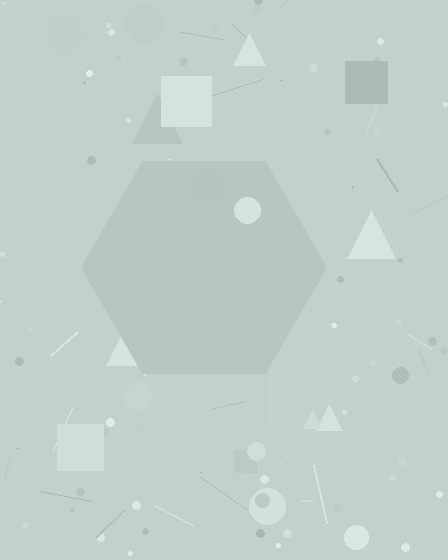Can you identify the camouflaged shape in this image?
The camouflaged shape is a hexagon.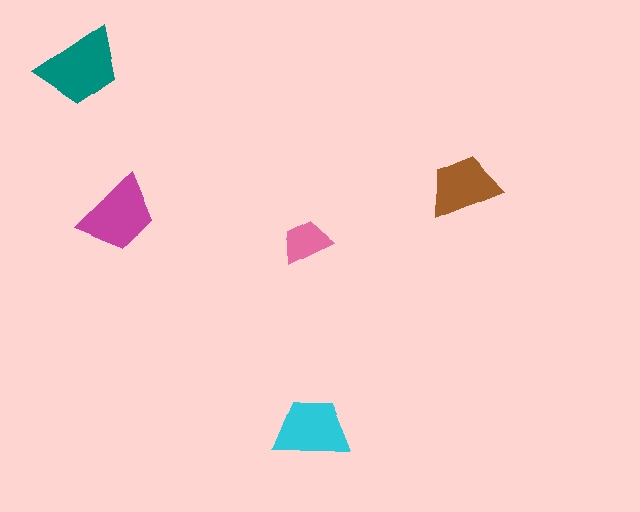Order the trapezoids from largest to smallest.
the teal one, the magenta one, the cyan one, the brown one, the pink one.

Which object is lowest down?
The cyan trapezoid is bottommost.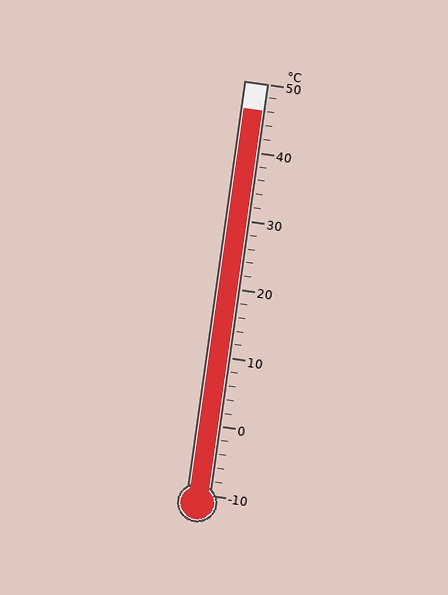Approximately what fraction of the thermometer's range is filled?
The thermometer is filled to approximately 95% of its range.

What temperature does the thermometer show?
The thermometer shows approximately 46°C.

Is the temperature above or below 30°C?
The temperature is above 30°C.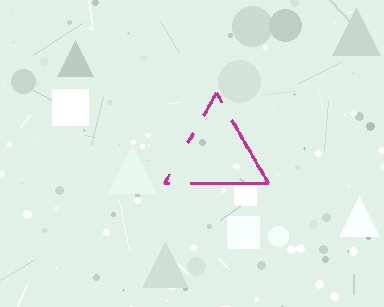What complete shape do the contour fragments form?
The contour fragments form a triangle.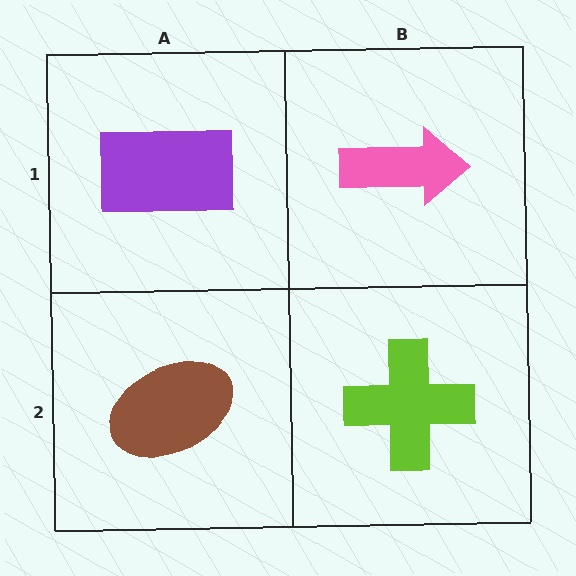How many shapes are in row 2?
2 shapes.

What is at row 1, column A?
A purple rectangle.